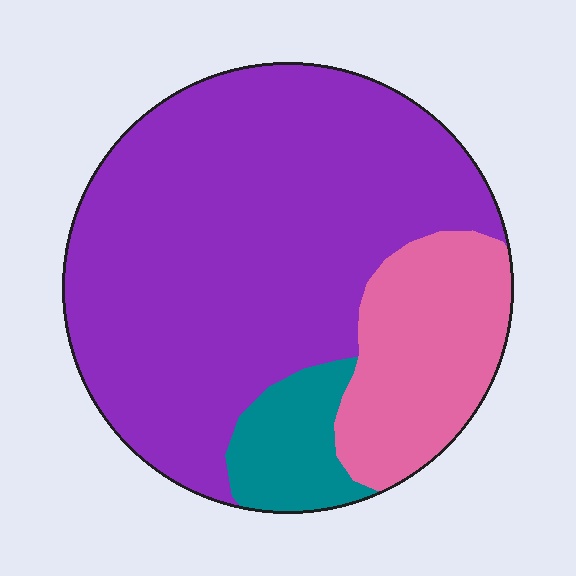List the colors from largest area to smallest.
From largest to smallest: purple, pink, teal.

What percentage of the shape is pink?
Pink takes up about one fifth (1/5) of the shape.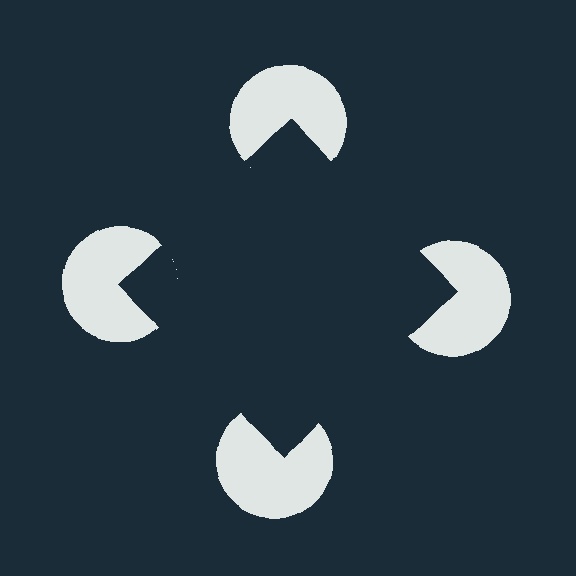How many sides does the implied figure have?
4 sides.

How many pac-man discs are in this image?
There are 4 — one at each vertex of the illusory square.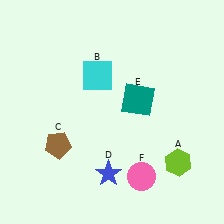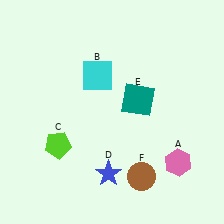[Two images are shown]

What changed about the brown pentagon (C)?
In Image 1, C is brown. In Image 2, it changed to lime.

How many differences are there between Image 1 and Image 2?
There are 3 differences between the two images.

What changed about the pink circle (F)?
In Image 1, F is pink. In Image 2, it changed to brown.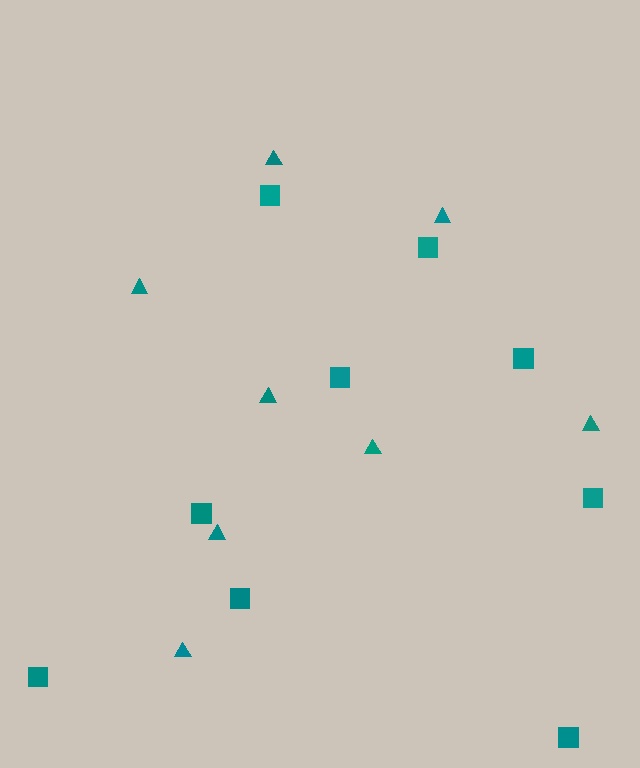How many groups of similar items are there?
There are 2 groups: one group of triangles (8) and one group of squares (9).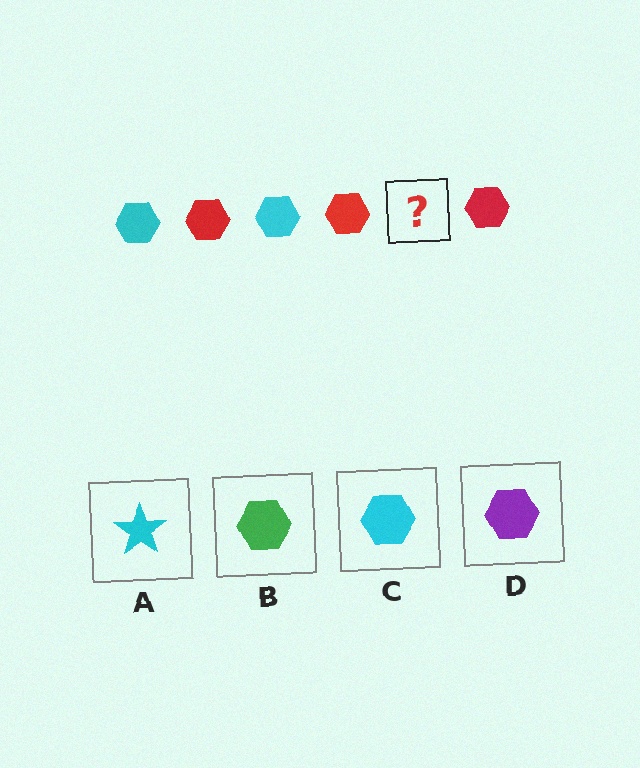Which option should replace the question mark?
Option C.